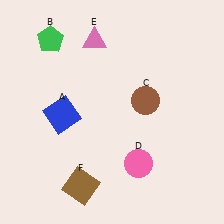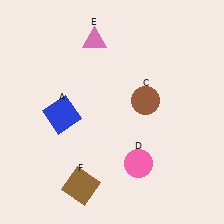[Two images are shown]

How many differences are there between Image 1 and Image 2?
There is 1 difference between the two images.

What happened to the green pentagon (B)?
The green pentagon (B) was removed in Image 2. It was in the top-left area of Image 1.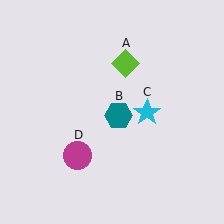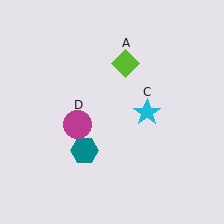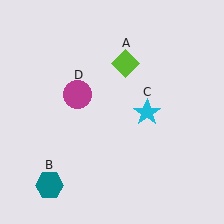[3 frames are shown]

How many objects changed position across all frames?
2 objects changed position: teal hexagon (object B), magenta circle (object D).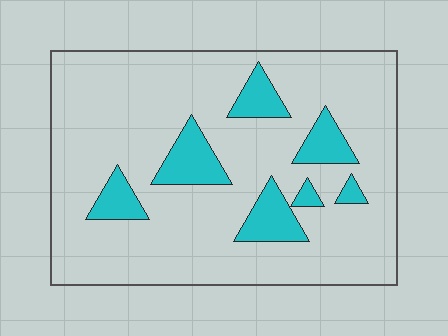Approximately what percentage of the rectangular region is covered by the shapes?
Approximately 15%.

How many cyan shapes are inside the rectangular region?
7.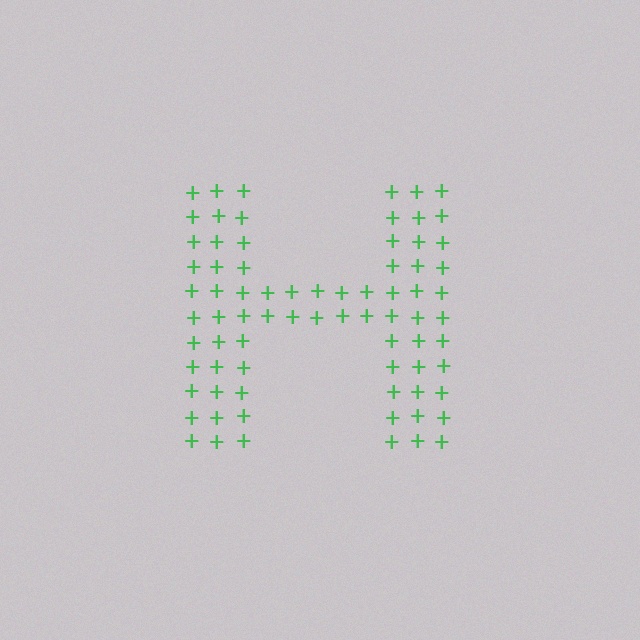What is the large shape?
The large shape is the letter H.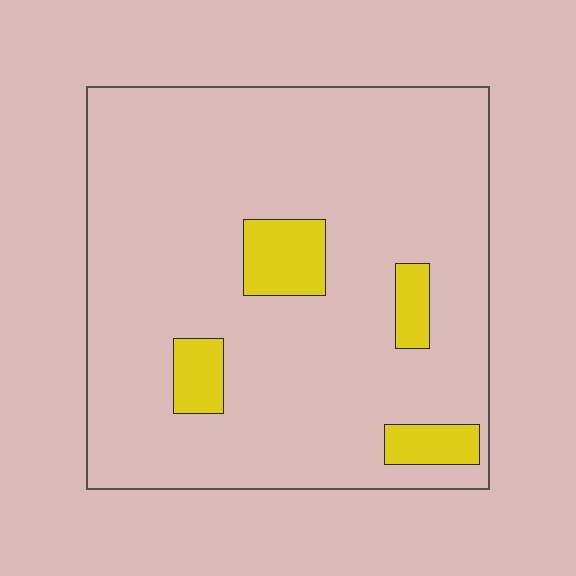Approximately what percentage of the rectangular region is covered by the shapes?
Approximately 10%.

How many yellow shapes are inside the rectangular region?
4.